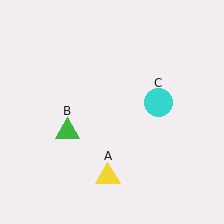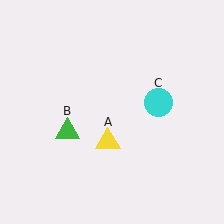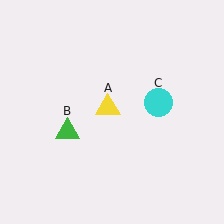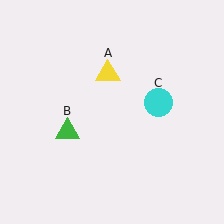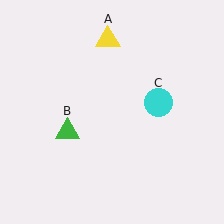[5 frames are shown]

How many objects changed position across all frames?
1 object changed position: yellow triangle (object A).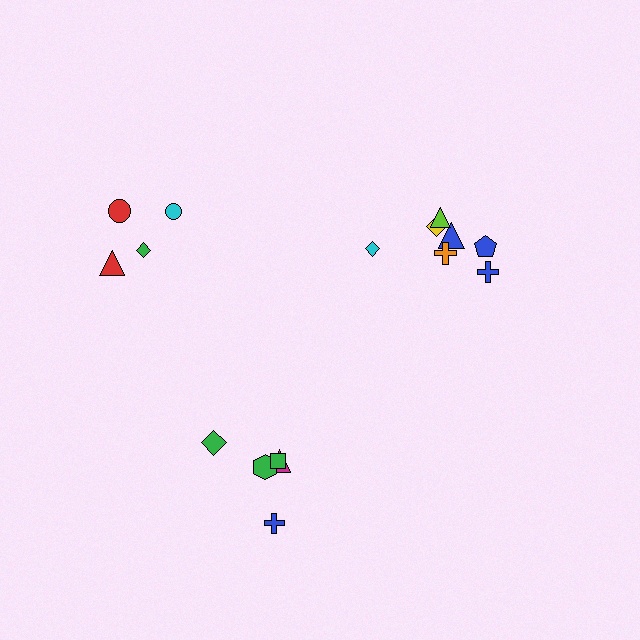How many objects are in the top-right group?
There are 7 objects.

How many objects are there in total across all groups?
There are 16 objects.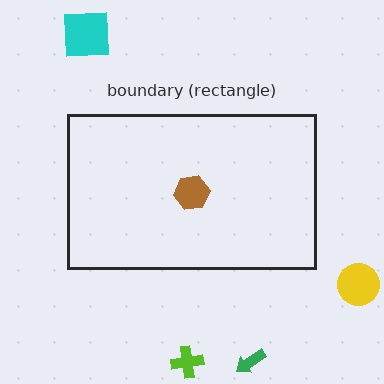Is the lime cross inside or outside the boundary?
Outside.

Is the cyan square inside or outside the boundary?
Outside.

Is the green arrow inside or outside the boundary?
Outside.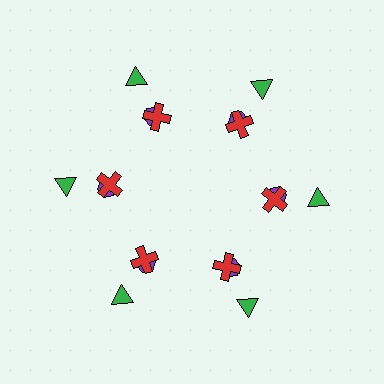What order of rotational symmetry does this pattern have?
This pattern has 6-fold rotational symmetry.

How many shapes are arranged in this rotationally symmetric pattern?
There are 18 shapes, arranged in 6 groups of 3.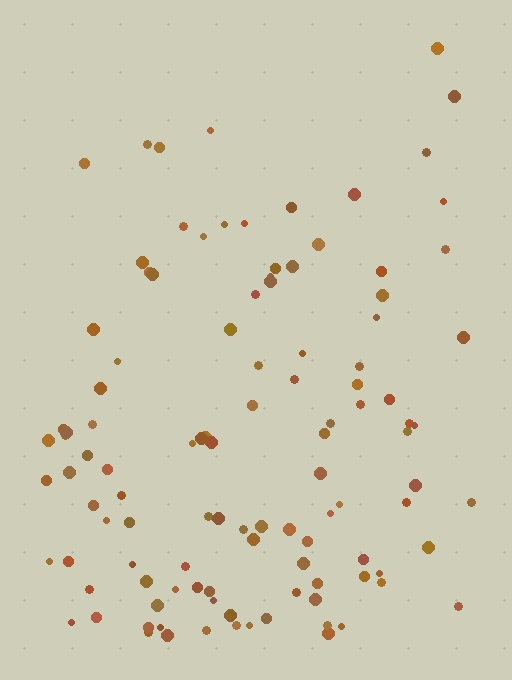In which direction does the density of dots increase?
From top to bottom, with the bottom side densest.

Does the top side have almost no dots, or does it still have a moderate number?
Still a moderate number, just noticeably fewer than the bottom.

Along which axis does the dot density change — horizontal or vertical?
Vertical.